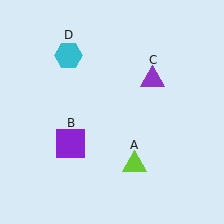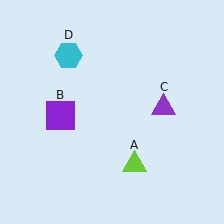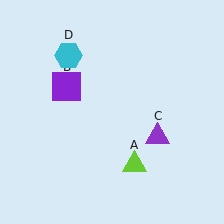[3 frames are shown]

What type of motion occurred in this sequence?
The purple square (object B), purple triangle (object C) rotated clockwise around the center of the scene.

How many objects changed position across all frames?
2 objects changed position: purple square (object B), purple triangle (object C).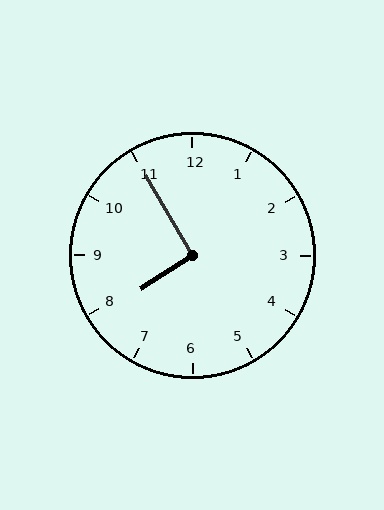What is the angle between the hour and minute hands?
Approximately 92 degrees.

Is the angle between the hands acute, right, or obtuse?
It is right.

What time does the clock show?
7:55.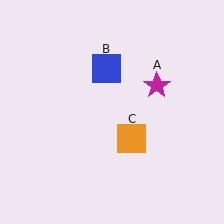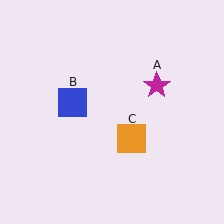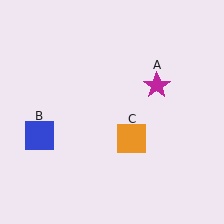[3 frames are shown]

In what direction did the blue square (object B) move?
The blue square (object B) moved down and to the left.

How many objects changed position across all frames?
1 object changed position: blue square (object B).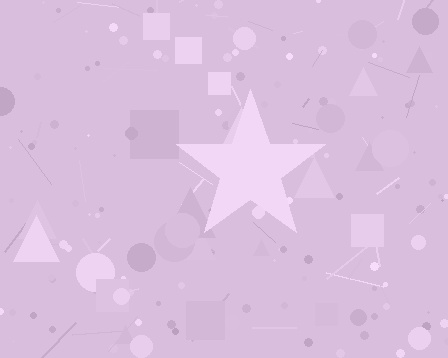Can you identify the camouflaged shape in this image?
The camouflaged shape is a star.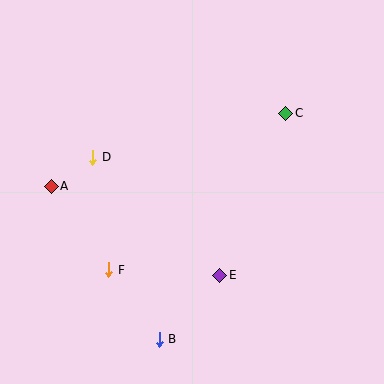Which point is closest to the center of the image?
Point E at (220, 275) is closest to the center.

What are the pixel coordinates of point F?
Point F is at (109, 270).